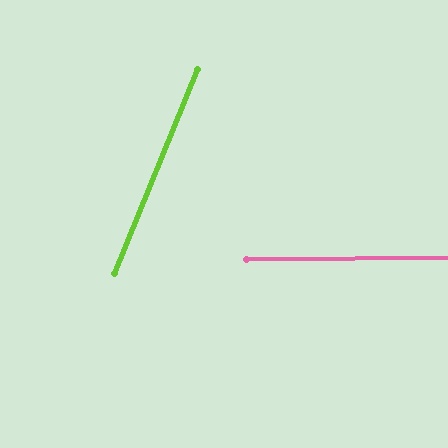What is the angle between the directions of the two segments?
Approximately 67 degrees.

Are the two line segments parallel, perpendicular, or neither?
Neither parallel nor perpendicular — they differ by about 67°.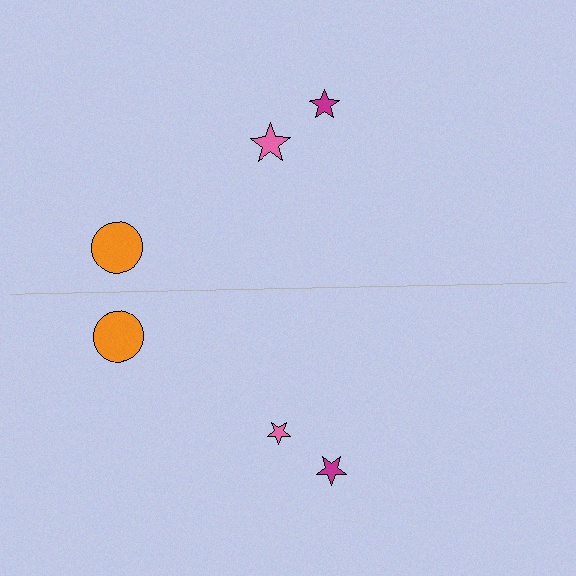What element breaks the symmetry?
The pink star on the bottom side has a different size than its mirror counterpart.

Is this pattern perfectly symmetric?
No, the pattern is not perfectly symmetric. The pink star on the bottom side has a different size than its mirror counterpart.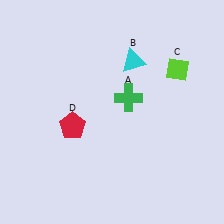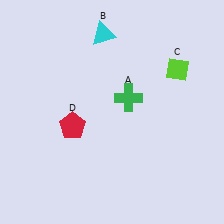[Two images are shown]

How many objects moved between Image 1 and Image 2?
1 object moved between the two images.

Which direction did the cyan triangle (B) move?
The cyan triangle (B) moved left.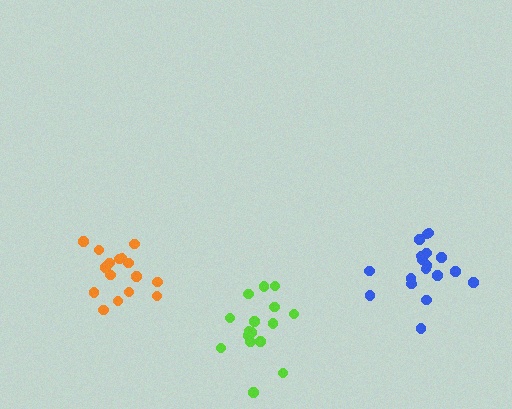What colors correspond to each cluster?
The clusters are colored: blue, lime, orange.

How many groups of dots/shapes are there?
There are 3 groups.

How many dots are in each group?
Group 1: 18 dots, Group 2: 16 dots, Group 3: 16 dots (50 total).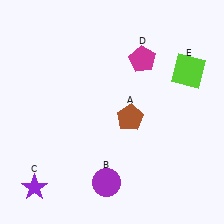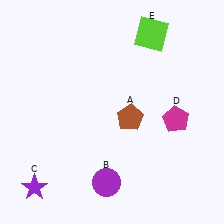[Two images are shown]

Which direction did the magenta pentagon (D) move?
The magenta pentagon (D) moved down.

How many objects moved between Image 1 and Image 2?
2 objects moved between the two images.